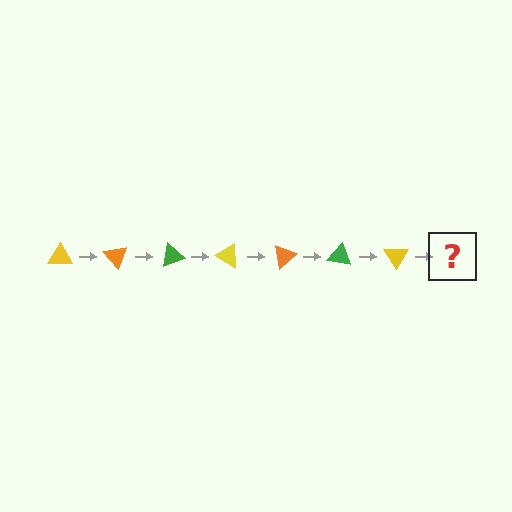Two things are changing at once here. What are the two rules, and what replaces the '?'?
The two rules are that it rotates 50 degrees each step and the color cycles through yellow, orange, and green. The '?' should be an orange triangle, rotated 350 degrees from the start.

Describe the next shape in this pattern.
It should be an orange triangle, rotated 350 degrees from the start.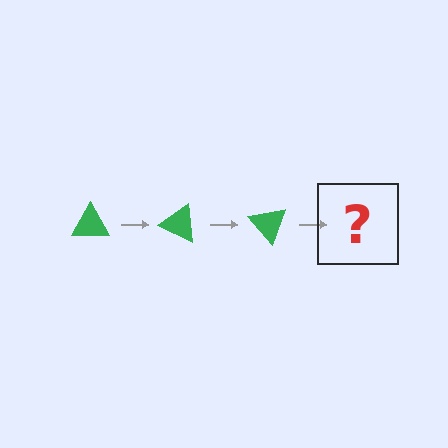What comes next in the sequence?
The next element should be a green triangle rotated 75 degrees.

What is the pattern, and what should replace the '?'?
The pattern is that the triangle rotates 25 degrees each step. The '?' should be a green triangle rotated 75 degrees.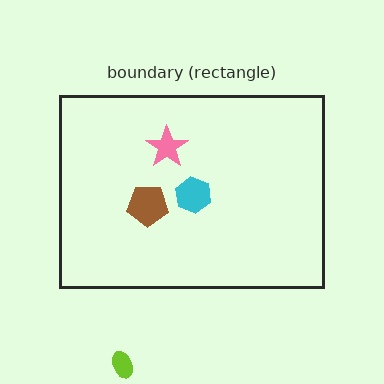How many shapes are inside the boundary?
3 inside, 1 outside.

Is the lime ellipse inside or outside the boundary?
Outside.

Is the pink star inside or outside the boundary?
Inside.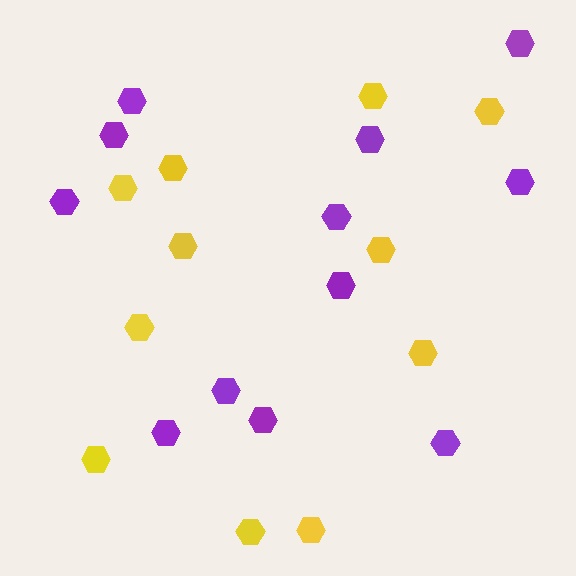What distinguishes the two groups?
There are 2 groups: one group of purple hexagons (12) and one group of yellow hexagons (11).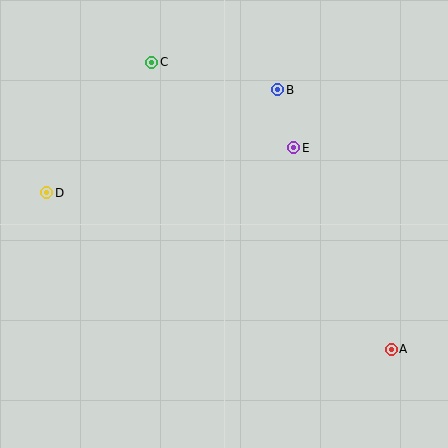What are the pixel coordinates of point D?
Point D is at (47, 193).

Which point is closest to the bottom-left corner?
Point D is closest to the bottom-left corner.